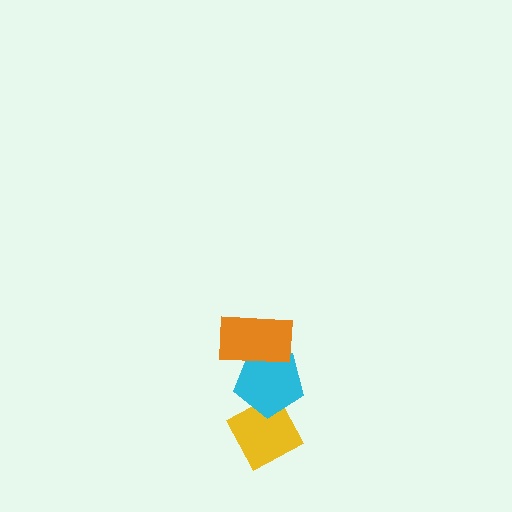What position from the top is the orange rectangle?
The orange rectangle is 1st from the top.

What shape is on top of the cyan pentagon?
The orange rectangle is on top of the cyan pentagon.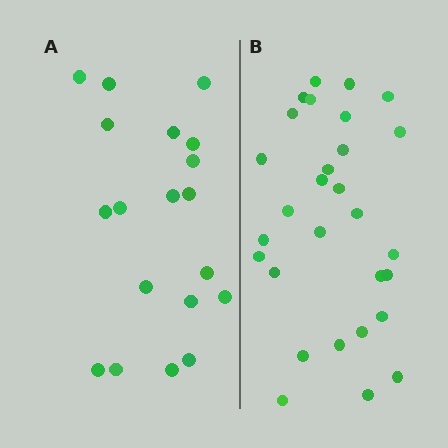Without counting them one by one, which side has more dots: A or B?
Region B (the right region) has more dots.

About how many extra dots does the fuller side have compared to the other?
Region B has roughly 10 or so more dots than region A.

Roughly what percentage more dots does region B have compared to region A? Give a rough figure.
About 55% more.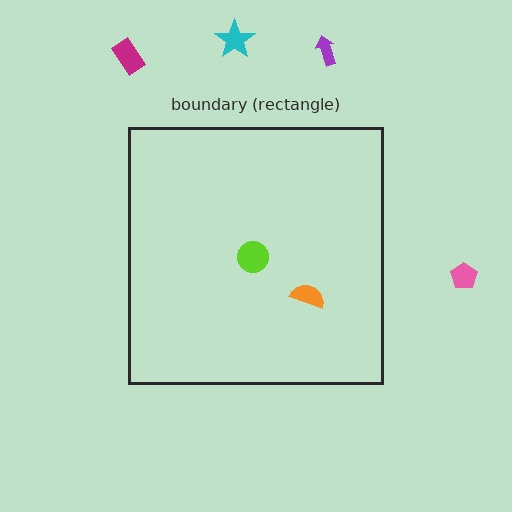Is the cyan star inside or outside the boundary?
Outside.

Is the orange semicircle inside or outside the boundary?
Inside.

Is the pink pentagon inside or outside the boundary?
Outside.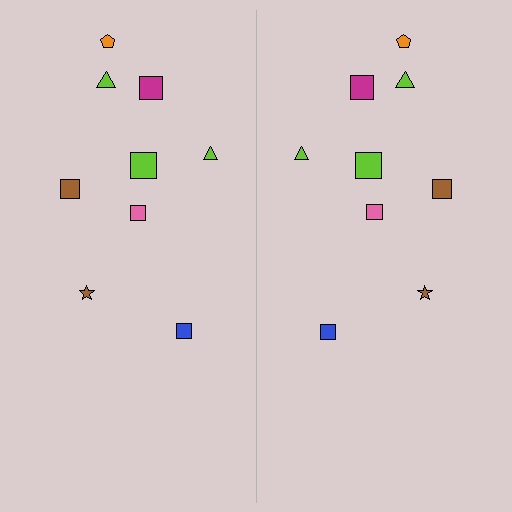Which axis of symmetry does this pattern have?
The pattern has a vertical axis of symmetry running through the center of the image.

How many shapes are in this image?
There are 18 shapes in this image.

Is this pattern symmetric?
Yes, this pattern has bilateral (reflection) symmetry.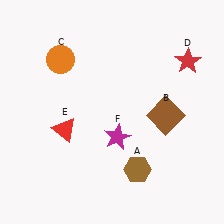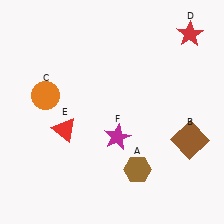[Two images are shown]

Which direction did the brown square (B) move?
The brown square (B) moved down.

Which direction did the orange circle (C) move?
The orange circle (C) moved down.